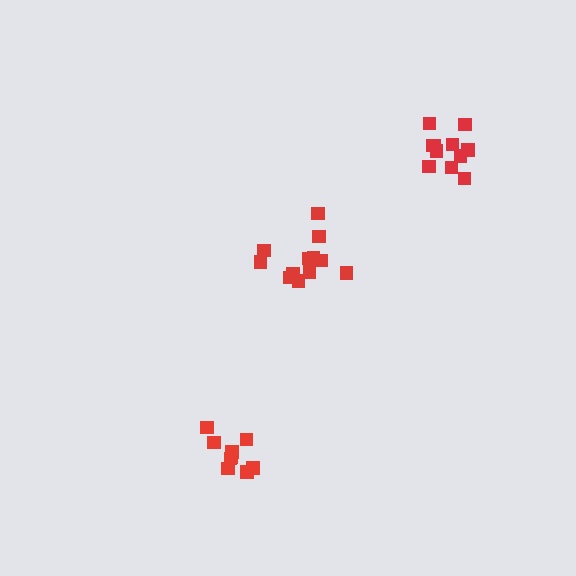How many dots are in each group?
Group 1: 9 dots, Group 2: 11 dots, Group 3: 12 dots (32 total).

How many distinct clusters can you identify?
There are 3 distinct clusters.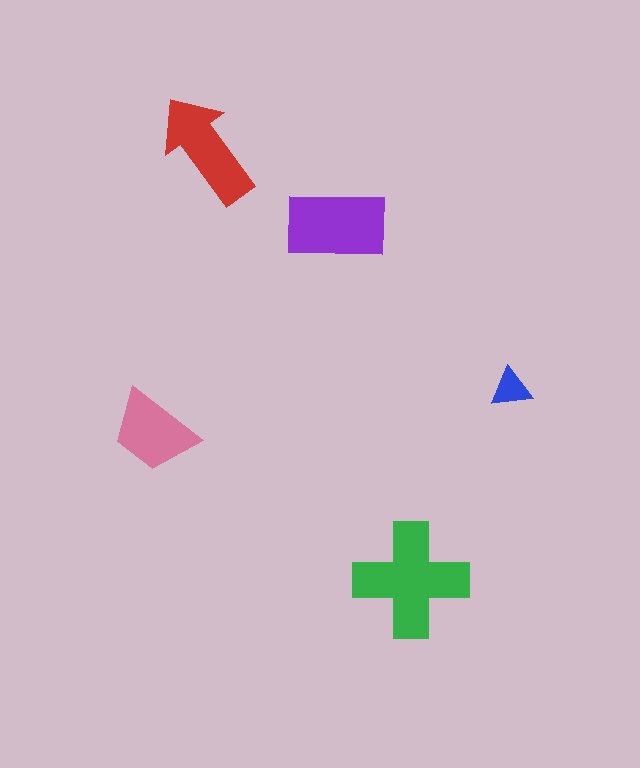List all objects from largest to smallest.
The green cross, the purple rectangle, the red arrow, the pink trapezoid, the blue triangle.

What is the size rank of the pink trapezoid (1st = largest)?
4th.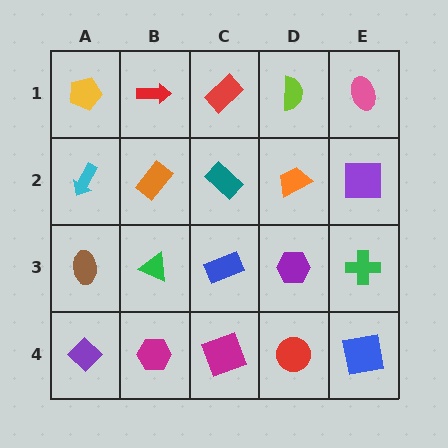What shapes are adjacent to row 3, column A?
A cyan arrow (row 2, column A), a purple diamond (row 4, column A), a green triangle (row 3, column B).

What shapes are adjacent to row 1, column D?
An orange trapezoid (row 2, column D), a red rectangle (row 1, column C), a pink ellipse (row 1, column E).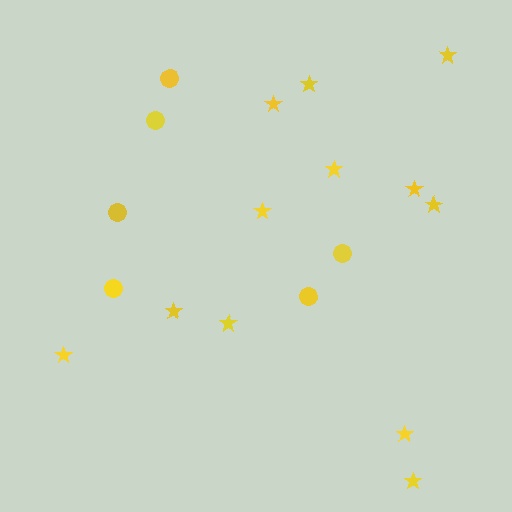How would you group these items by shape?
There are 2 groups: one group of stars (12) and one group of circles (6).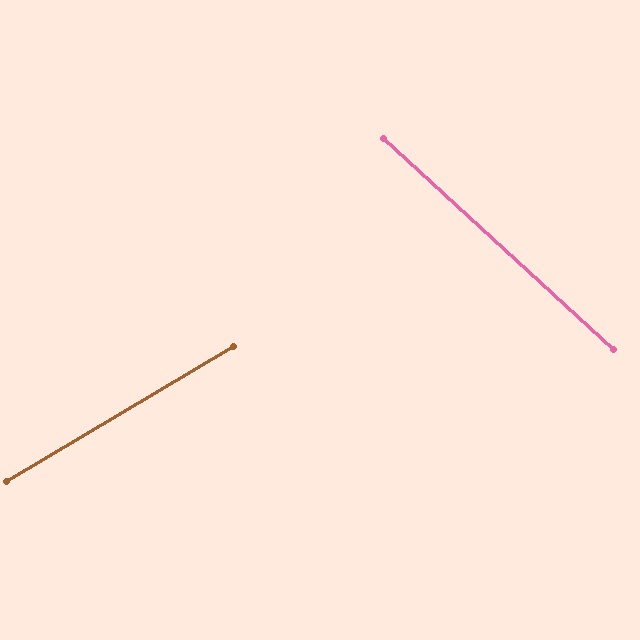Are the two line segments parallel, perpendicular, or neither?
Neither parallel nor perpendicular — they differ by about 73°.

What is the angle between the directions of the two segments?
Approximately 73 degrees.